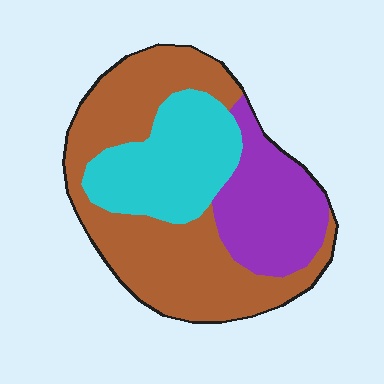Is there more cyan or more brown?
Brown.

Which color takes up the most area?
Brown, at roughly 50%.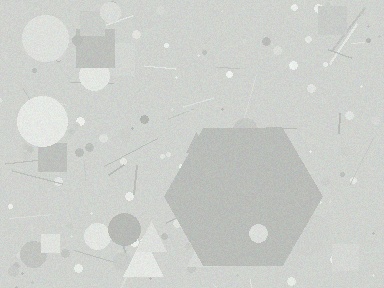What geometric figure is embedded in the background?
A hexagon is embedded in the background.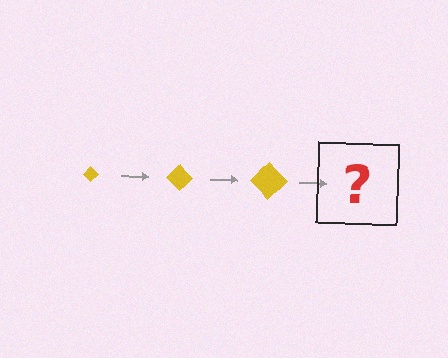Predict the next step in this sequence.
The next step is a yellow diamond, larger than the previous one.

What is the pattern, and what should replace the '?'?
The pattern is that the diamond gets progressively larger each step. The '?' should be a yellow diamond, larger than the previous one.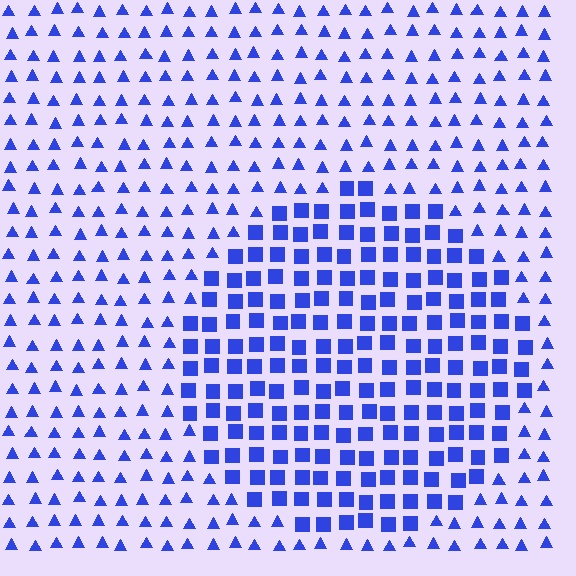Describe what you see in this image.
The image is filled with small blue elements arranged in a uniform grid. A circle-shaped region contains squares, while the surrounding area contains triangles. The boundary is defined purely by the change in element shape.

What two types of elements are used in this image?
The image uses squares inside the circle region and triangles outside it.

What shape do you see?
I see a circle.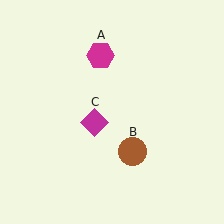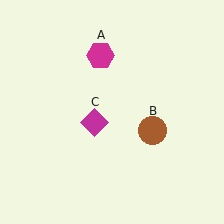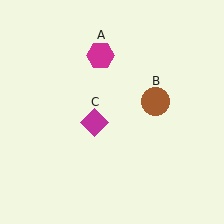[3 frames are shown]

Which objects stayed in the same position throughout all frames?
Magenta hexagon (object A) and magenta diamond (object C) remained stationary.